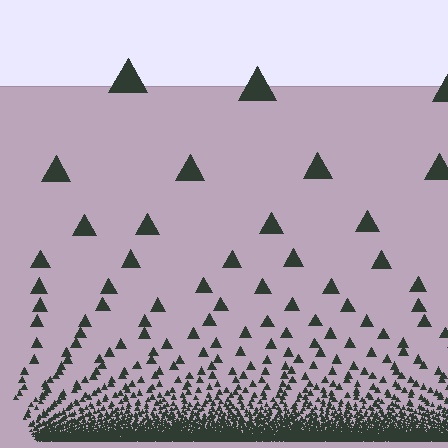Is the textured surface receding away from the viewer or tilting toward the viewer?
The surface appears to tilt toward the viewer. Texture elements get larger and sparser toward the top.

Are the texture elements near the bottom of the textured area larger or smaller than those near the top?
Smaller. The gradient is inverted — elements near the bottom are smaller and denser.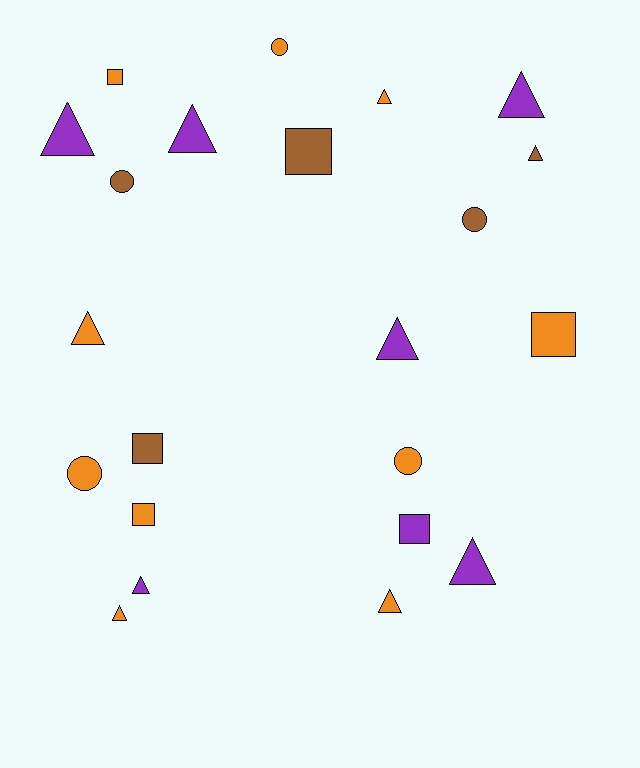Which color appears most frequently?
Orange, with 10 objects.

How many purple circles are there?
There are no purple circles.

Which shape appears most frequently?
Triangle, with 11 objects.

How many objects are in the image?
There are 22 objects.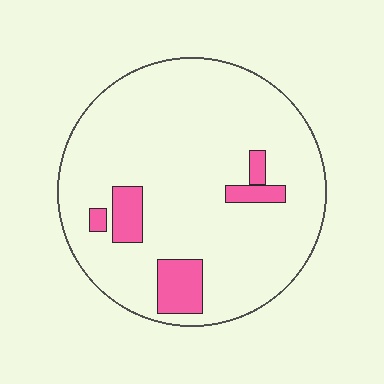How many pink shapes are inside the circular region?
5.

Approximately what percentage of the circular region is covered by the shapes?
Approximately 10%.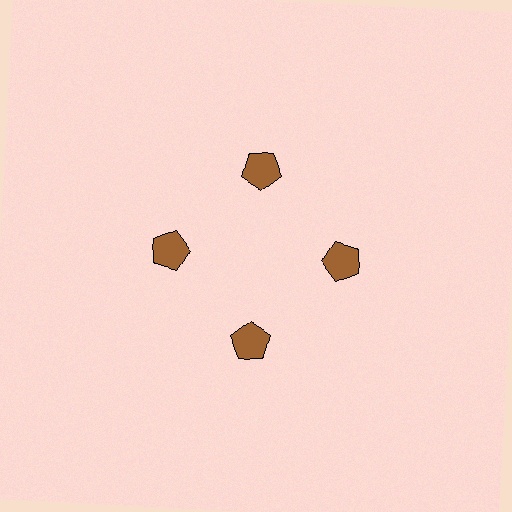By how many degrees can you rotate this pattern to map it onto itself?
The pattern maps onto itself every 90 degrees of rotation.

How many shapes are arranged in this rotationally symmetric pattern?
There are 4 shapes, arranged in 4 groups of 1.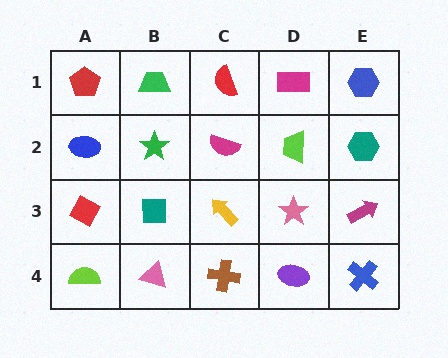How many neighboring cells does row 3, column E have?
3.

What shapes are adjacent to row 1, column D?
A lime trapezoid (row 2, column D), a red semicircle (row 1, column C), a blue hexagon (row 1, column E).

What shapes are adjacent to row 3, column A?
A blue ellipse (row 2, column A), a lime semicircle (row 4, column A), a teal square (row 3, column B).